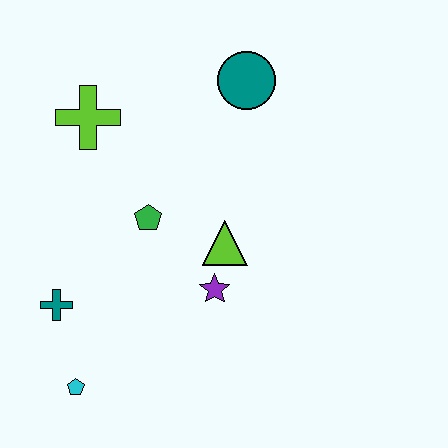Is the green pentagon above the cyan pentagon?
Yes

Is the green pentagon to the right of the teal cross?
Yes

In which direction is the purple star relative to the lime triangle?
The purple star is below the lime triangle.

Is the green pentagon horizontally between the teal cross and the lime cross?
No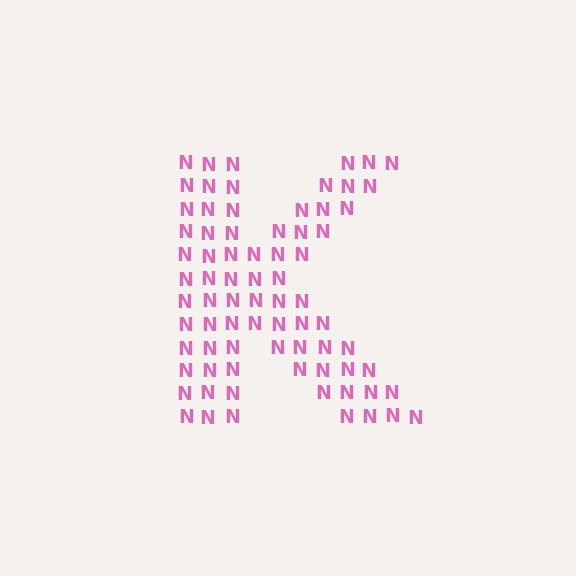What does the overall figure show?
The overall figure shows the letter K.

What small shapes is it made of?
It is made of small letter N's.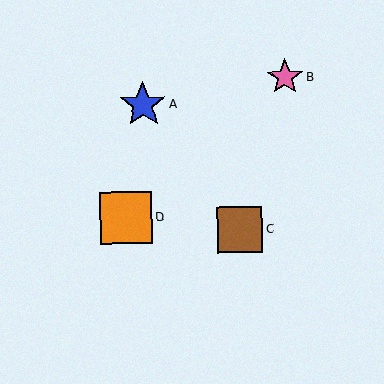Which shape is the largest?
The orange square (labeled D) is the largest.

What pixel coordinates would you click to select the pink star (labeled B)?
Click at (285, 77) to select the pink star B.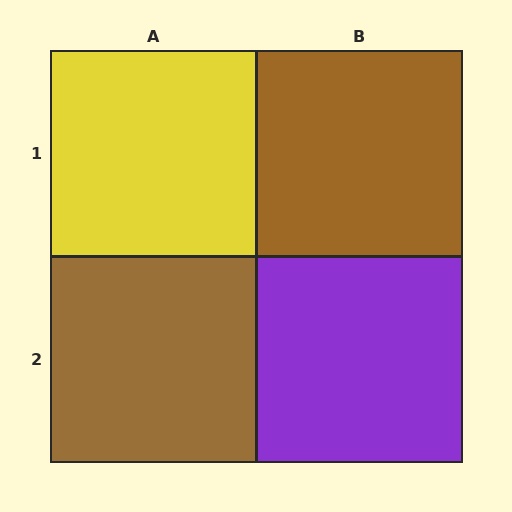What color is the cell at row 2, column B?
Purple.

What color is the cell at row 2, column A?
Brown.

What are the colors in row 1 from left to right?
Yellow, brown.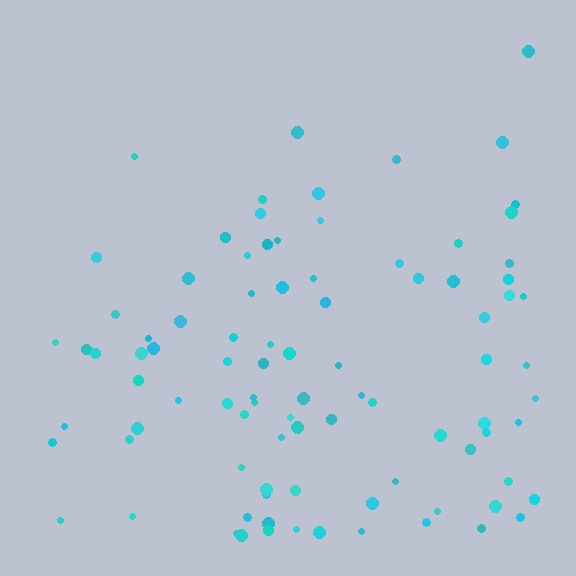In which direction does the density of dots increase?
From top to bottom, with the bottom side densest.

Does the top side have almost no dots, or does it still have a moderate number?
Still a moderate number, just noticeably fewer than the bottom.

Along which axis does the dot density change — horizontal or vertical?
Vertical.